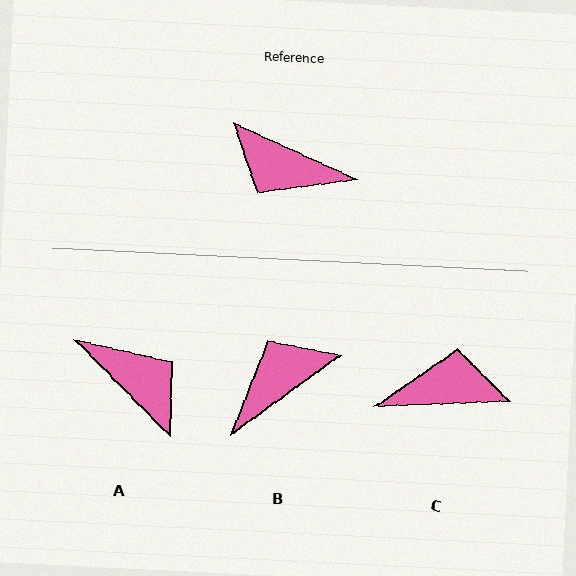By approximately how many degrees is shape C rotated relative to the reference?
Approximately 153 degrees clockwise.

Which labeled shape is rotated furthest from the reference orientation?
A, about 159 degrees away.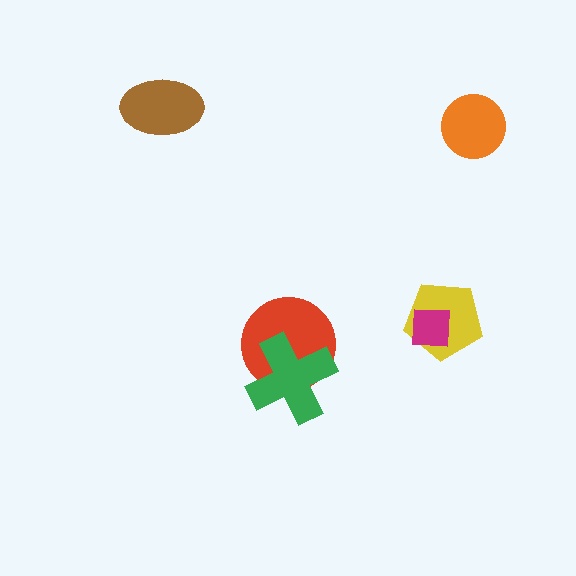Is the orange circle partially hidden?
No, no other shape covers it.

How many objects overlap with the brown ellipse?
0 objects overlap with the brown ellipse.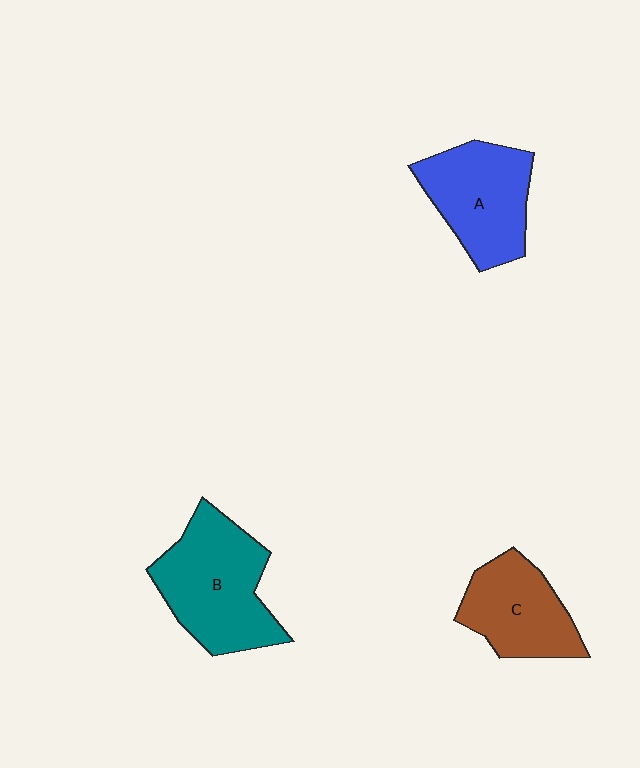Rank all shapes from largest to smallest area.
From largest to smallest: B (teal), A (blue), C (brown).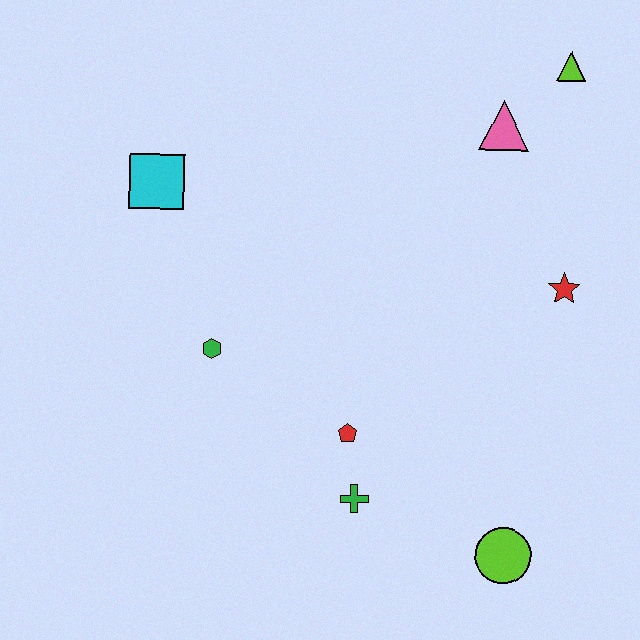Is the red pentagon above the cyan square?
No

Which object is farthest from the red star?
The cyan square is farthest from the red star.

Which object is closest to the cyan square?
The green hexagon is closest to the cyan square.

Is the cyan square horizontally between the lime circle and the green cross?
No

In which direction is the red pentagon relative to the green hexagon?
The red pentagon is to the right of the green hexagon.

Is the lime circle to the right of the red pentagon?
Yes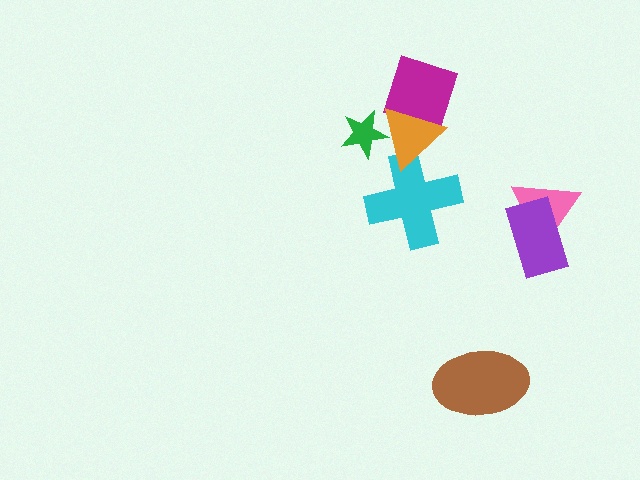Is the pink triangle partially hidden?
Yes, it is partially covered by another shape.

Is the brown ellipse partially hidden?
No, no other shape covers it.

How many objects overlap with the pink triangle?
1 object overlaps with the pink triangle.